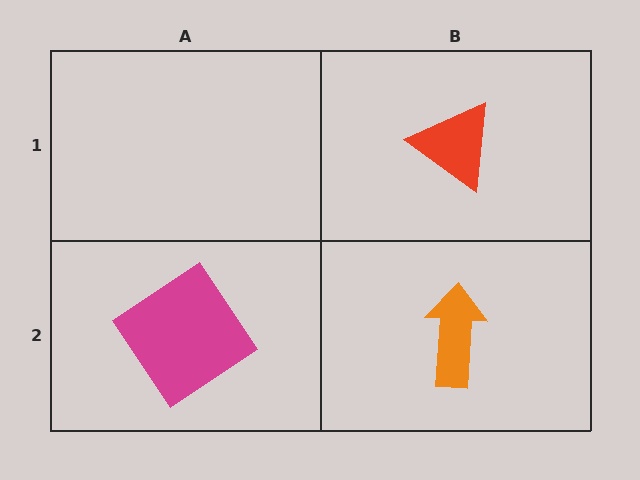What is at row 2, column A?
A magenta diamond.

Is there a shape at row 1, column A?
No, that cell is empty.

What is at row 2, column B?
An orange arrow.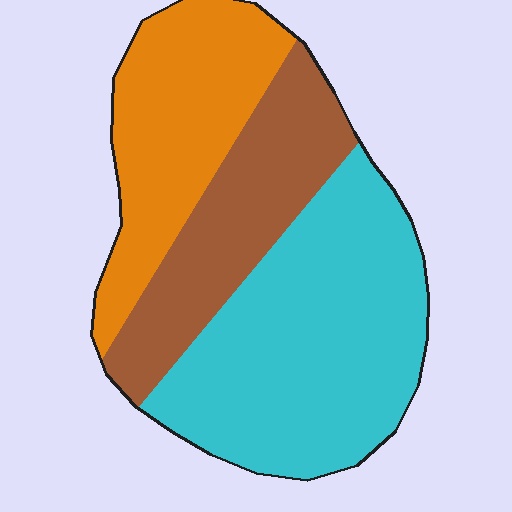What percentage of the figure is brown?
Brown covers roughly 25% of the figure.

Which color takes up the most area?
Cyan, at roughly 45%.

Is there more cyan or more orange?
Cyan.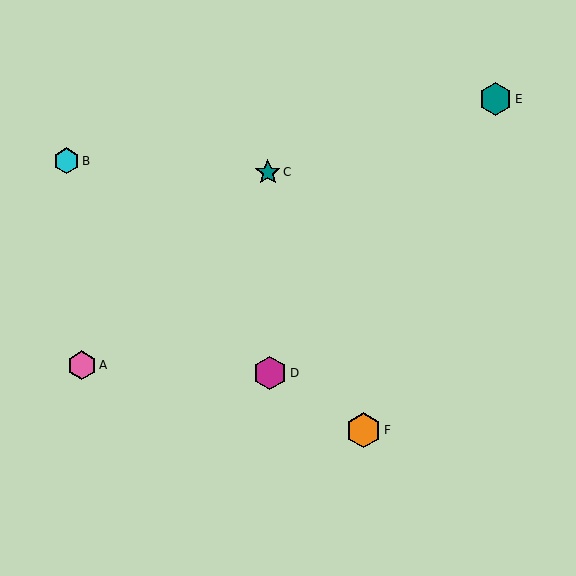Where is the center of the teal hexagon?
The center of the teal hexagon is at (495, 99).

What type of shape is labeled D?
Shape D is a magenta hexagon.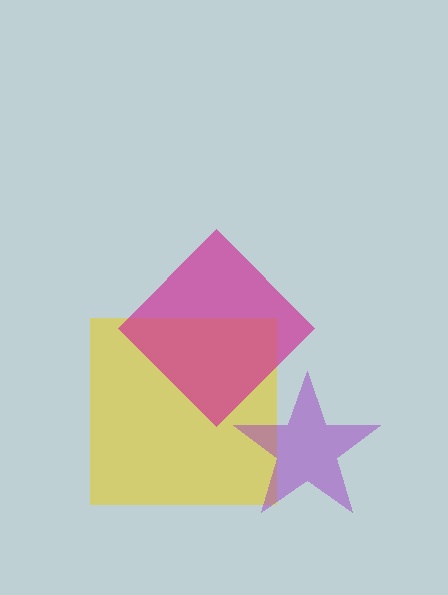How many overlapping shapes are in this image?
There are 3 overlapping shapes in the image.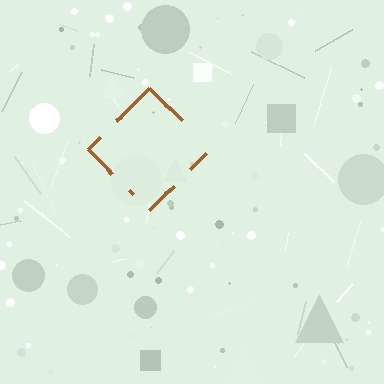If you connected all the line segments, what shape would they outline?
They would outline a diamond.